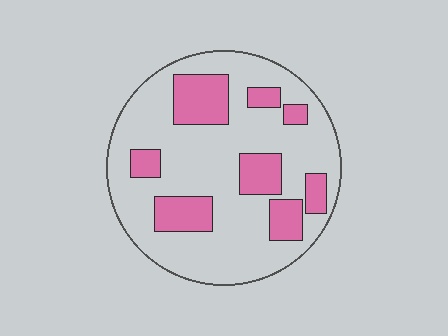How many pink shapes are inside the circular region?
8.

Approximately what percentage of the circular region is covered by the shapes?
Approximately 25%.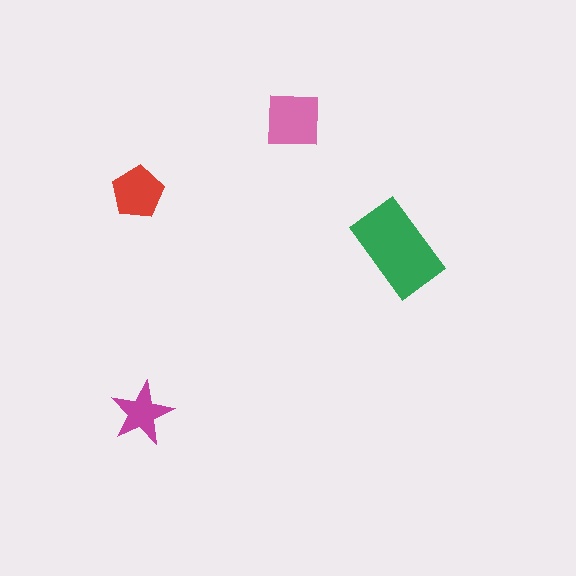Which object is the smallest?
The magenta star.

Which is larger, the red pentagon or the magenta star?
The red pentagon.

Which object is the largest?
The green rectangle.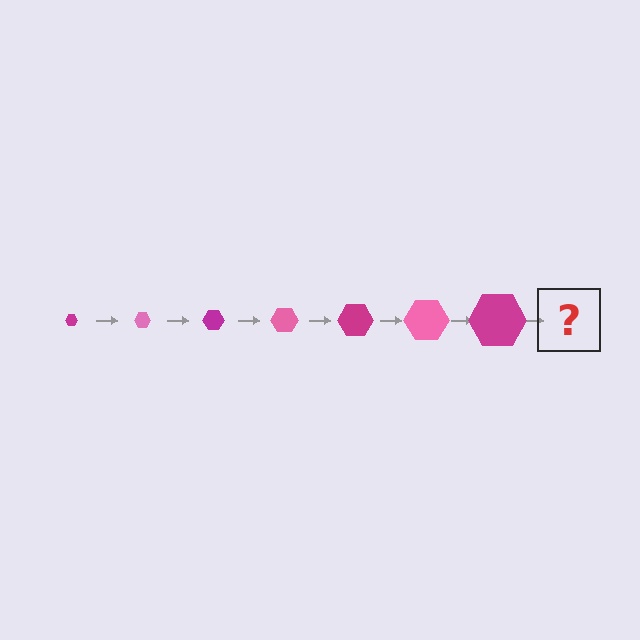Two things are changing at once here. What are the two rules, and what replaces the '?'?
The two rules are that the hexagon grows larger each step and the color cycles through magenta and pink. The '?' should be a pink hexagon, larger than the previous one.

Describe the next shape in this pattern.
It should be a pink hexagon, larger than the previous one.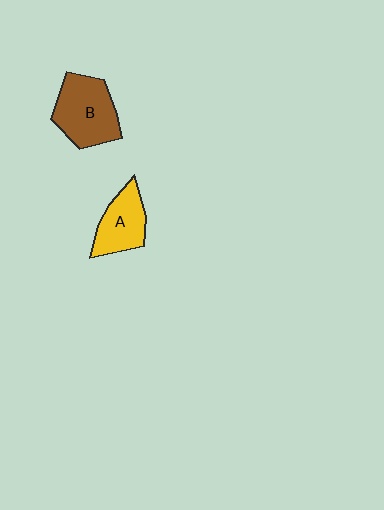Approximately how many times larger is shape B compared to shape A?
Approximately 1.4 times.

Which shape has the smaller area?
Shape A (yellow).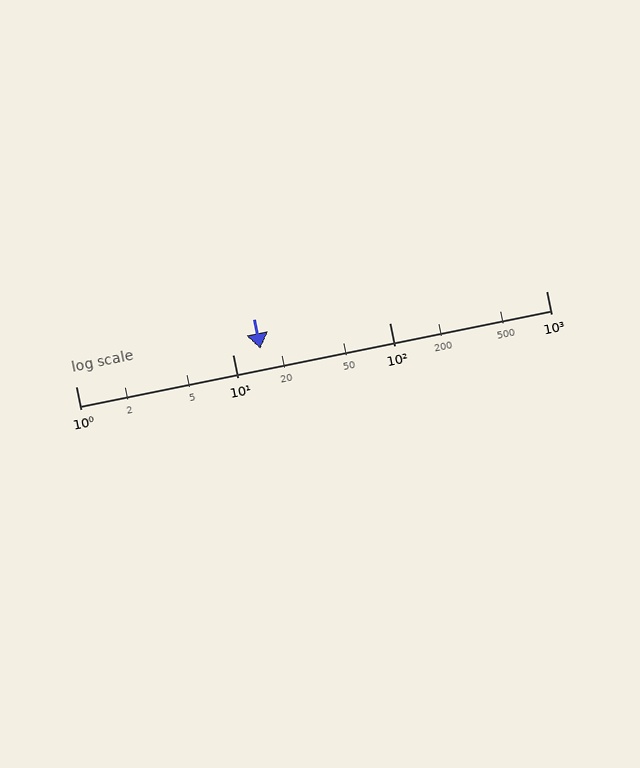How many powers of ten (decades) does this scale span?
The scale spans 3 decades, from 1 to 1000.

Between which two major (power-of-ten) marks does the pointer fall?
The pointer is between 10 and 100.